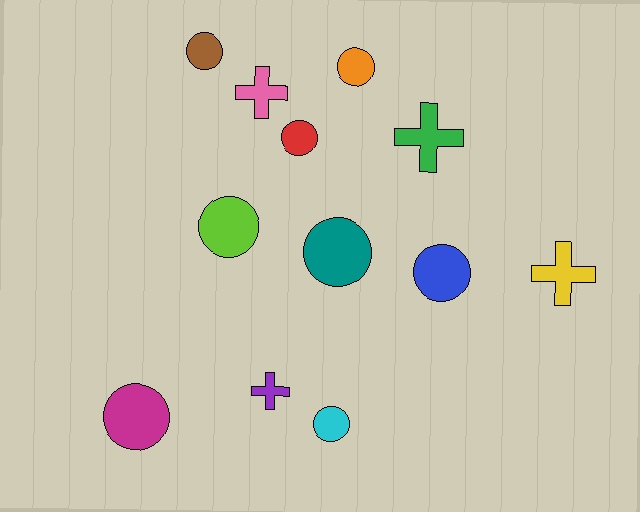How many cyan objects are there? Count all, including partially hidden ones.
There is 1 cyan object.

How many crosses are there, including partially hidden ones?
There are 4 crosses.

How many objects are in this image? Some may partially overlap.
There are 12 objects.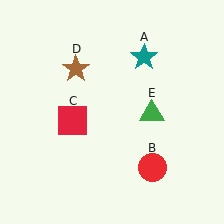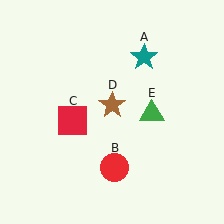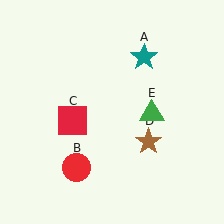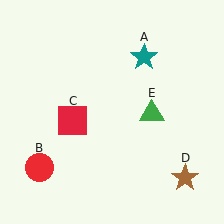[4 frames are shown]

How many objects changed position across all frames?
2 objects changed position: red circle (object B), brown star (object D).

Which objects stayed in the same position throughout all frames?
Teal star (object A) and red square (object C) and green triangle (object E) remained stationary.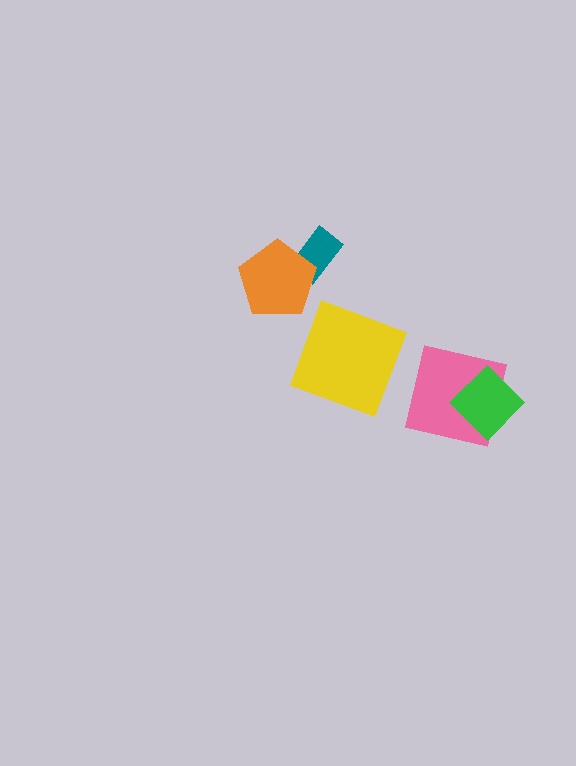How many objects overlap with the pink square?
1 object overlaps with the pink square.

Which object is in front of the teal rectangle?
The orange pentagon is in front of the teal rectangle.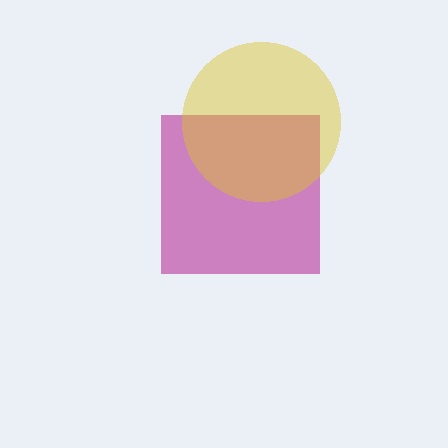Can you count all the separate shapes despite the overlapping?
Yes, there are 2 separate shapes.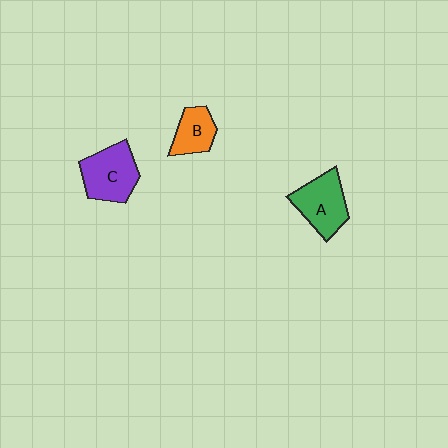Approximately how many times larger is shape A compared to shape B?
Approximately 1.5 times.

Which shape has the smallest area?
Shape B (orange).